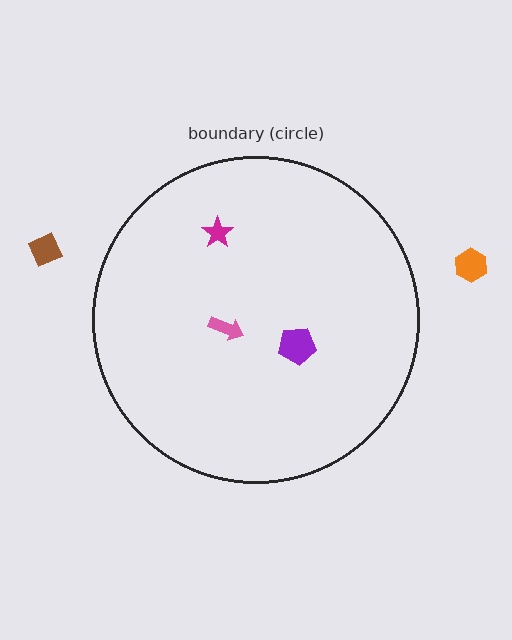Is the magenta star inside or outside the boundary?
Inside.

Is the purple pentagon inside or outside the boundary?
Inside.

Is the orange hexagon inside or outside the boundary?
Outside.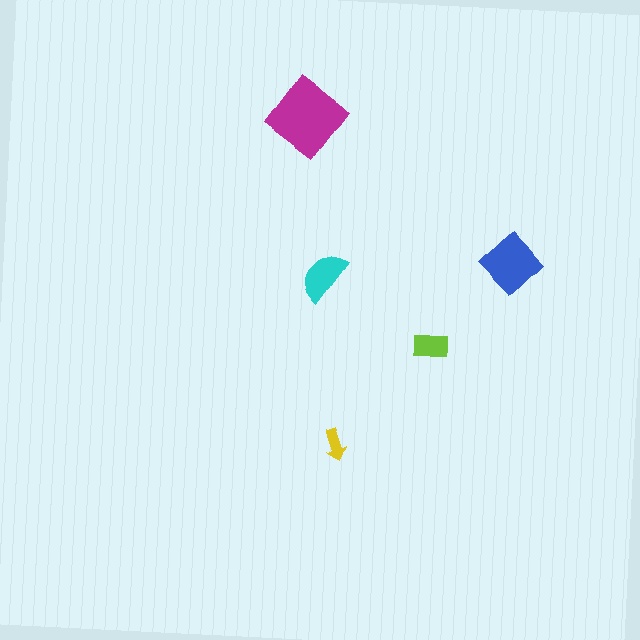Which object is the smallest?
The yellow arrow.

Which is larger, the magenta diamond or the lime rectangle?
The magenta diamond.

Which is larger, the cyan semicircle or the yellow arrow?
The cyan semicircle.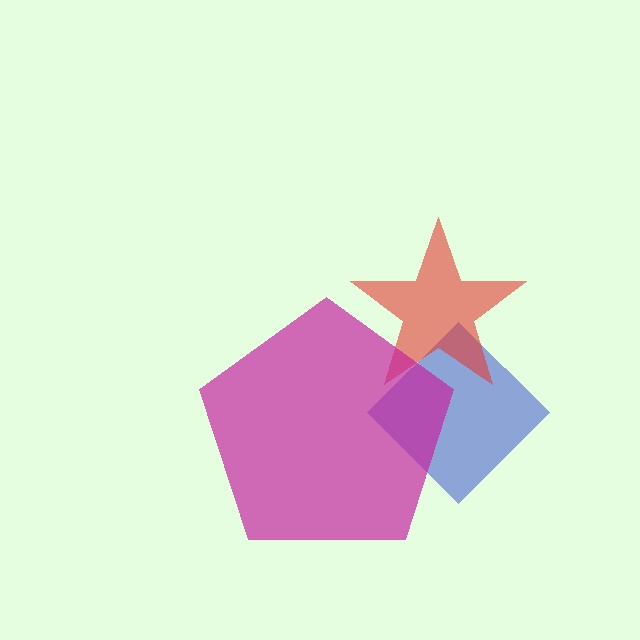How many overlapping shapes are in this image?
There are 3 overlapping shapes in the image.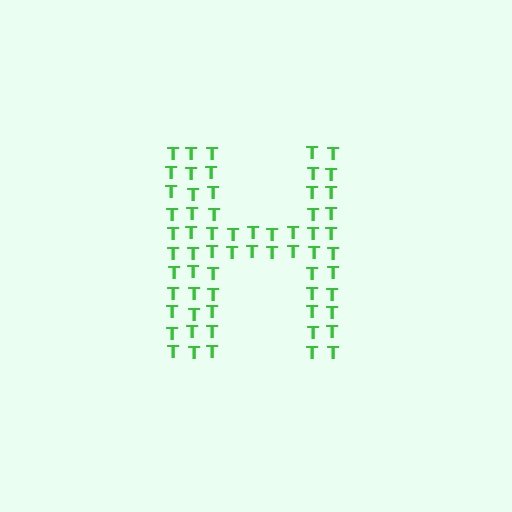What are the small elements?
The small elements are letter T's.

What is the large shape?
The large shape is the letter H.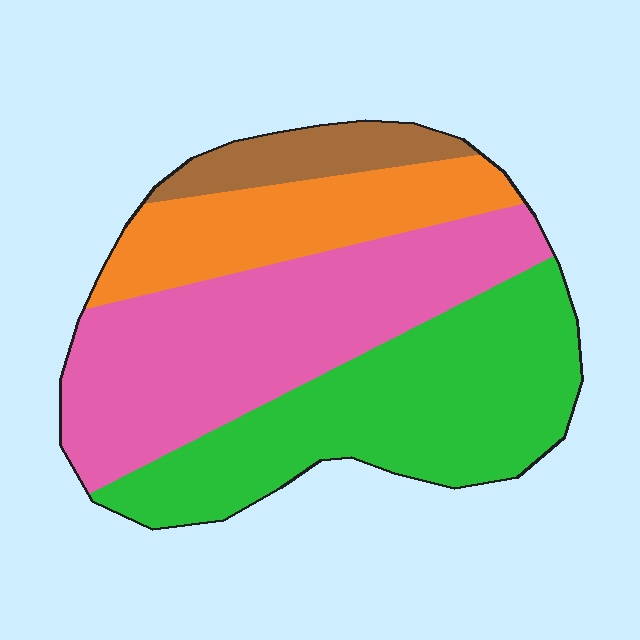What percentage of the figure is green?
Green covers roughly 35% of the figure.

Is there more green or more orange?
Green.